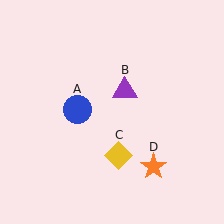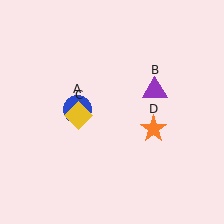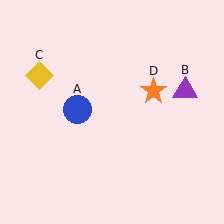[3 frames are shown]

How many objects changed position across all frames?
3 objects changed position: purple triangle (object B), yellow diamond (object C), orange star (object D).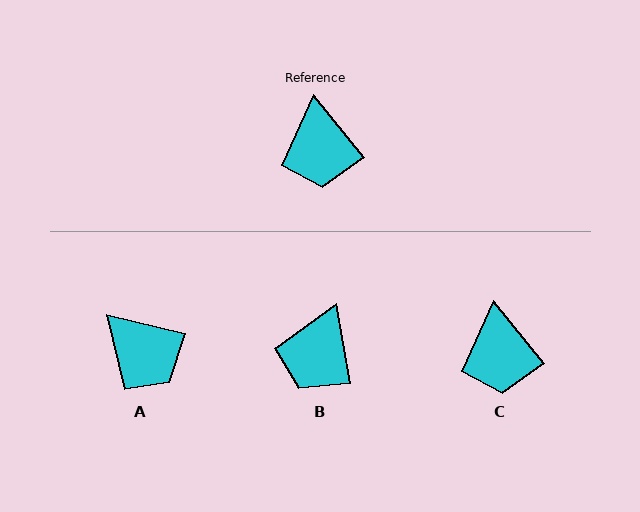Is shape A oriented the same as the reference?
No, it is off by about 37 degrees.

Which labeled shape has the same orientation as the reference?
C.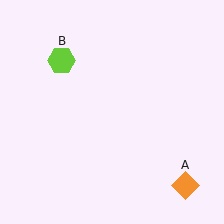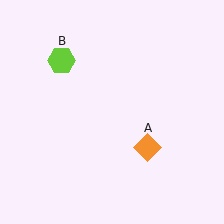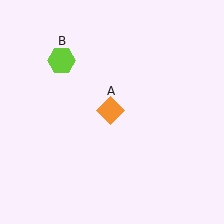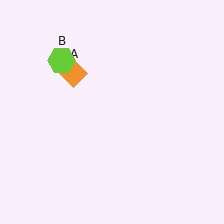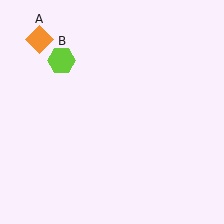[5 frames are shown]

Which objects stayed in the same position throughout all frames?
Lime hexagon (object B) remained stationary.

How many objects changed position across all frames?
1 object changed position: orange diamond (object A).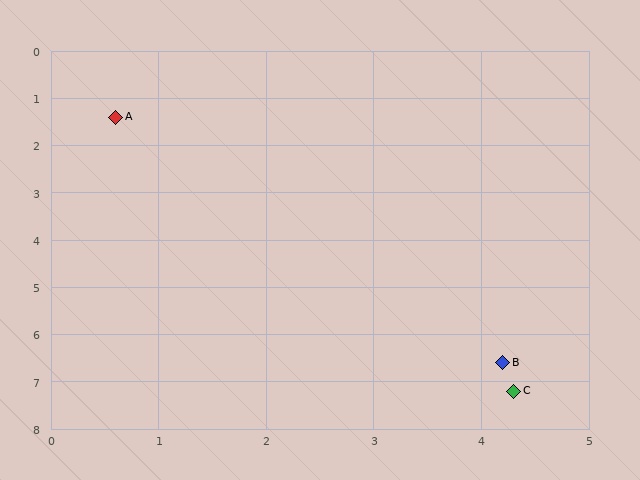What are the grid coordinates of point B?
Point B is at approximately (4.2, 6.6).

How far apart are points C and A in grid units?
Points C and A are about 6.9 grid units apart.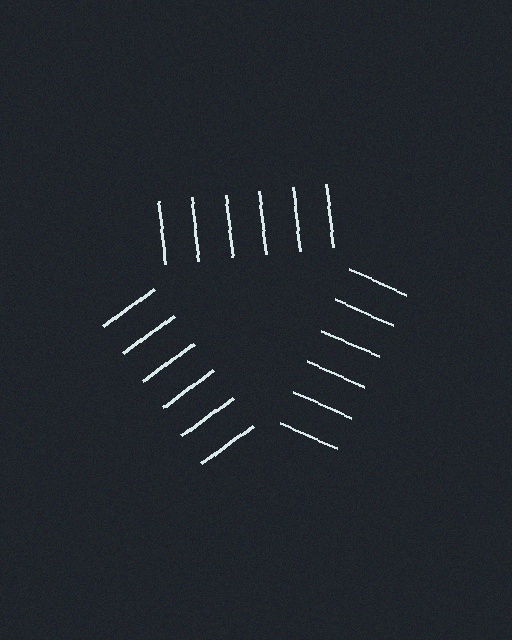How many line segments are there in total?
18 — 6 along each of the 3 edges.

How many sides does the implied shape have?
3 sides — the line-ends trace a triangle.